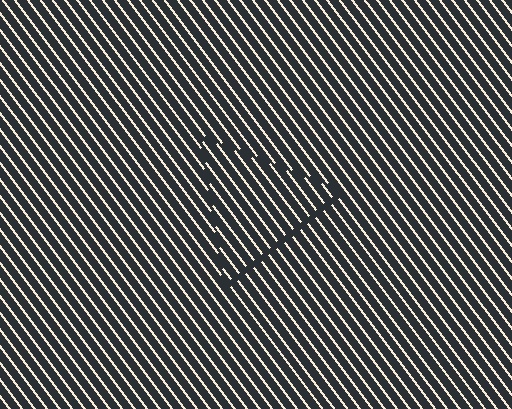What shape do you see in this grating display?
An illusory triangle. The interior of the shape contains the same grating, shifted by half a period — the contour is defined by the phase discontinuity where line-ends from the inner and outer gratings abut.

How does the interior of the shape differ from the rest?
The interior of the shape contains the same grating, shifted by half a period — the contour is defined by the phase discontinuity where line-ends from the inner and outer gratings abut.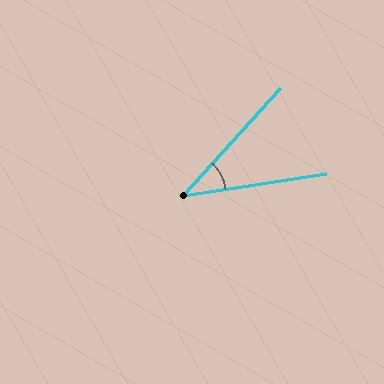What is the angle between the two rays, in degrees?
Approximately 39 degrees.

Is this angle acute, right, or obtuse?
It is acute.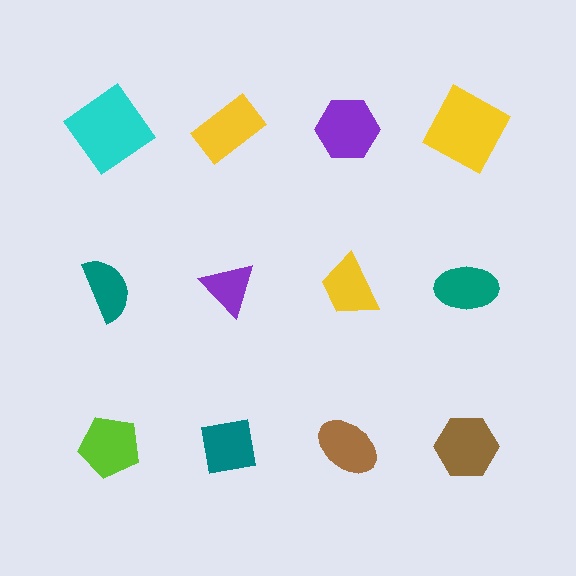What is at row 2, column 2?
A purple triangle.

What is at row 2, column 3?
A yellow trapezoid.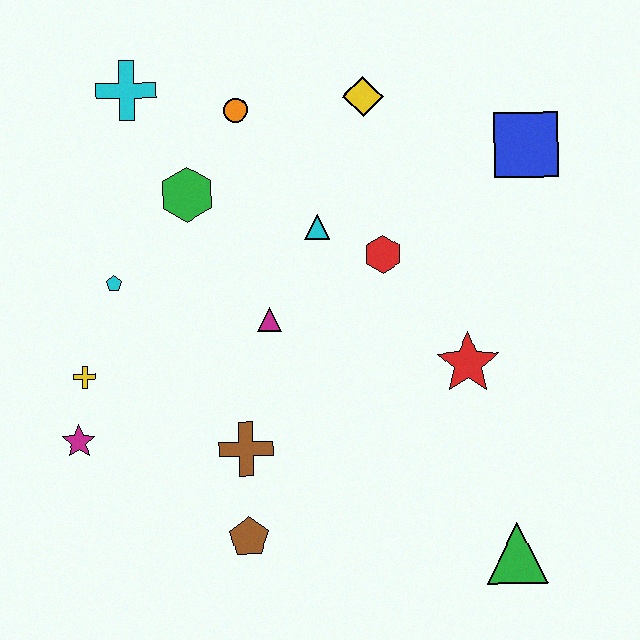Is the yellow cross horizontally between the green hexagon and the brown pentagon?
No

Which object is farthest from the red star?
The cyan cross is farthest from the red star.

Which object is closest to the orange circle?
The green hexagon is closest to the orange circle.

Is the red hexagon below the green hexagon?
Yes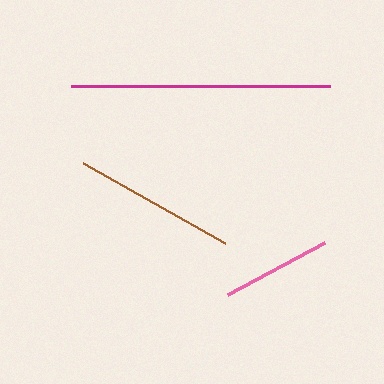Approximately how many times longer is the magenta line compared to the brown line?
The magenta line is approximately 1.6 times the length of the brown line.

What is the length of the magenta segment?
The magenta segment is approximately 260 pixels long.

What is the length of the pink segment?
The pink segment is approximately 110 pixels long.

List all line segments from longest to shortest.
From longest to shortest: magenta, brown, pink.